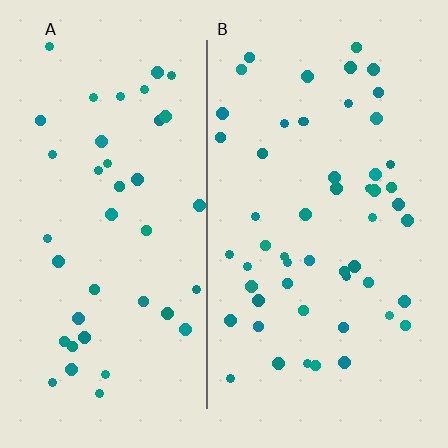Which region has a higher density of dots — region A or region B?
B (the right).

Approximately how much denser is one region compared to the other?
Approximately 1.3× — region B over region A.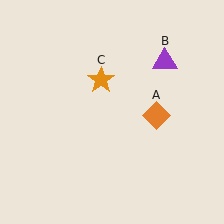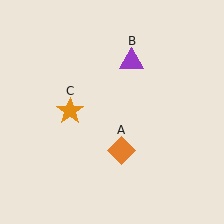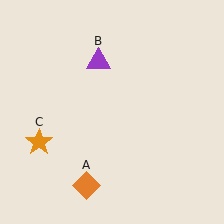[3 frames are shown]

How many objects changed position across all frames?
3 objects changed position: orange diamond (object A), purple triangle (object B), orange star (object C).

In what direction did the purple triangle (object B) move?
The purple triangle (object B) moved left.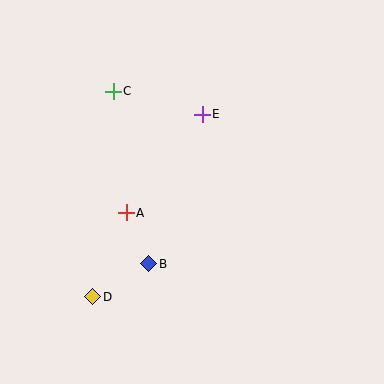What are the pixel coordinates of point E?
Point E is at (202, 114).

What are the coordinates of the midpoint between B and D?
The midpoint between B and D is at (121, 280).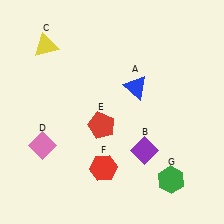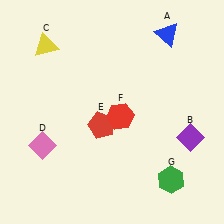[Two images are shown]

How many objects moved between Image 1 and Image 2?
3 objects moved between the two images.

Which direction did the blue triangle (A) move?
The blue triangle (A) moved up.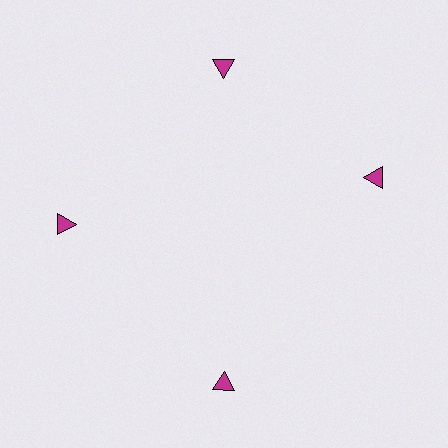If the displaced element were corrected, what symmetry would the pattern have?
It would have 4-fold rotational symmetry — the pattern would map onto itself every 90 degrees.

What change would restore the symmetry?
The symmetry would be restored by rotating it back into even spacing with its neighbors so that all 4 triangles sit at equal angles and equal distance from the center.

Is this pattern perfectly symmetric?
No. The 4 magenta triangles are arranged in a ring, but one element near the 3 o'clock position is rotated out of alignment along the ring, breaking the 4-fold rotational symmetry.